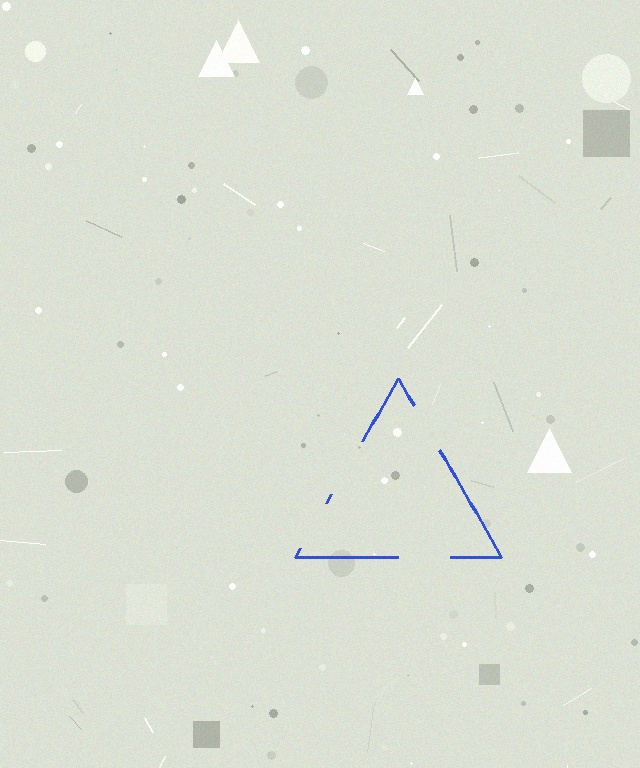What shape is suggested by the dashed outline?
The dashed outline suggests a triangle.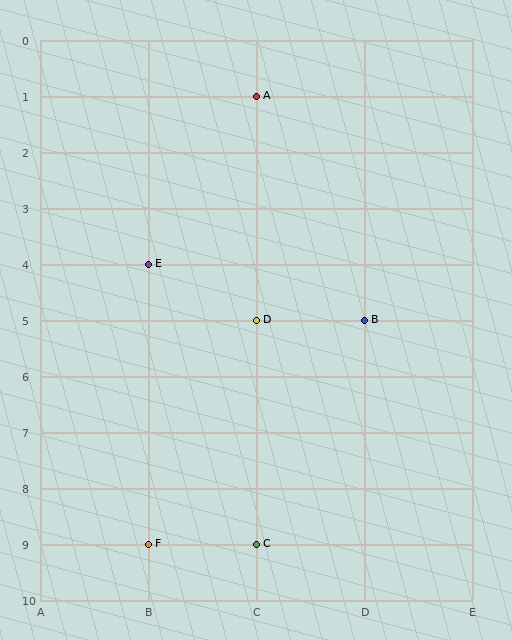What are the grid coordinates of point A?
Point A is at grid coordinates (C, 1).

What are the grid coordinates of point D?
Point D is at grid coordinates (C, 5).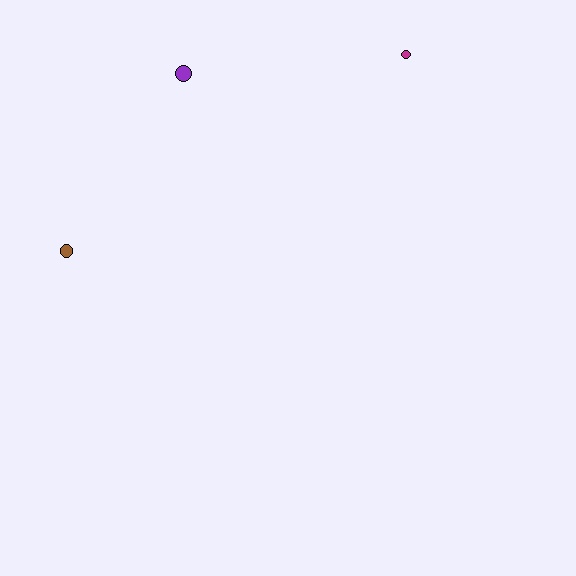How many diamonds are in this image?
There are no diamonds.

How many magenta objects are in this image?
There is 1 magenta object.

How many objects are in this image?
There are 3 objects.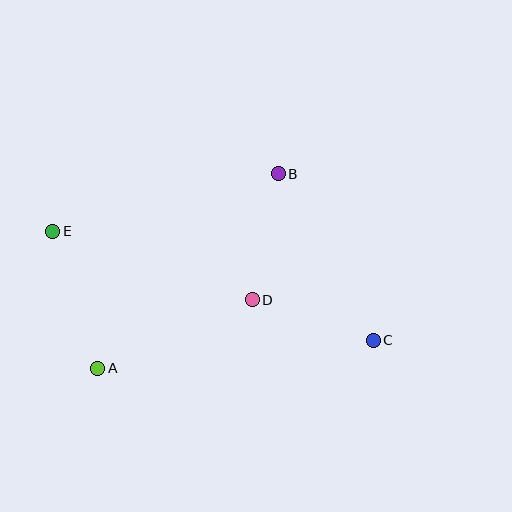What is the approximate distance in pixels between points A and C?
The distance between A and C is approximately 277 pixels.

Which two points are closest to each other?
Points C and D are closest to each other.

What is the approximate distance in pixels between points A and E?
The distance between A and E is approximately 144 pixels.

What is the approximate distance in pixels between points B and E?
The distance between B and E is approximately 233 pixels.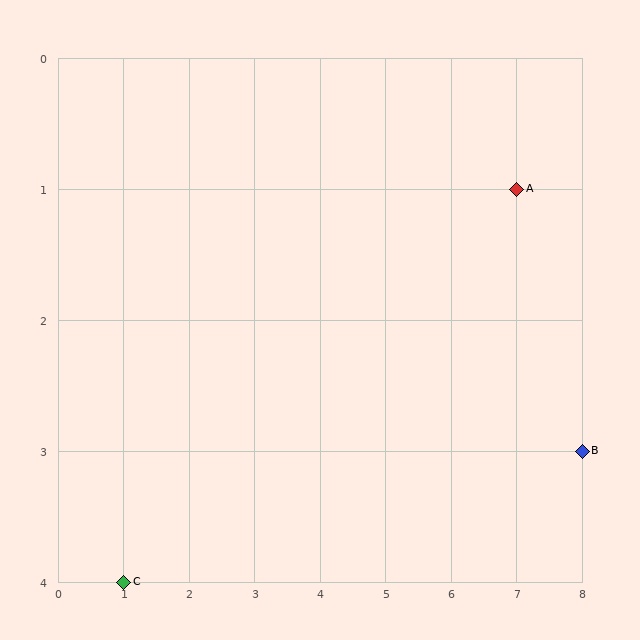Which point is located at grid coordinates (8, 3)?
Point B is at (8, 3).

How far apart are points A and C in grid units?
Points A and C are 6 columns and 3 rows apart (about 6.7 grid units diagonally).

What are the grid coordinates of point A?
Point A is at grid coordinates (7, 1).